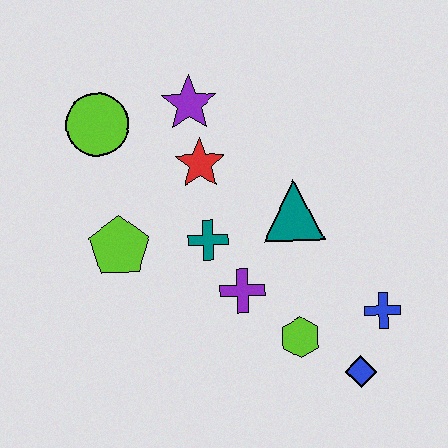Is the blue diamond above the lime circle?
No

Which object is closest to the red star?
The purple star is closest to the red star.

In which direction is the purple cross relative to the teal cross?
The purple cross is below the teal cross.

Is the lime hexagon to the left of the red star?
No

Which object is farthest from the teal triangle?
The lime circle is farthest from the teal triangle.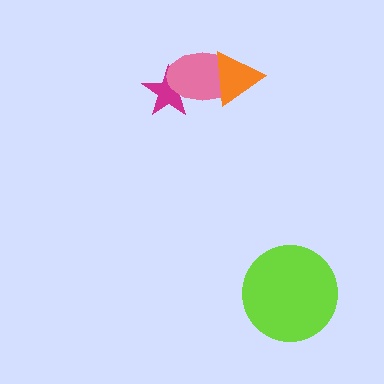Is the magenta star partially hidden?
Yes, it is partially covered by another shape.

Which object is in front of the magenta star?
The pink ellipse is in front of the magenta star.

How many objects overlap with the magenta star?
1 object overlaps with the magenta star.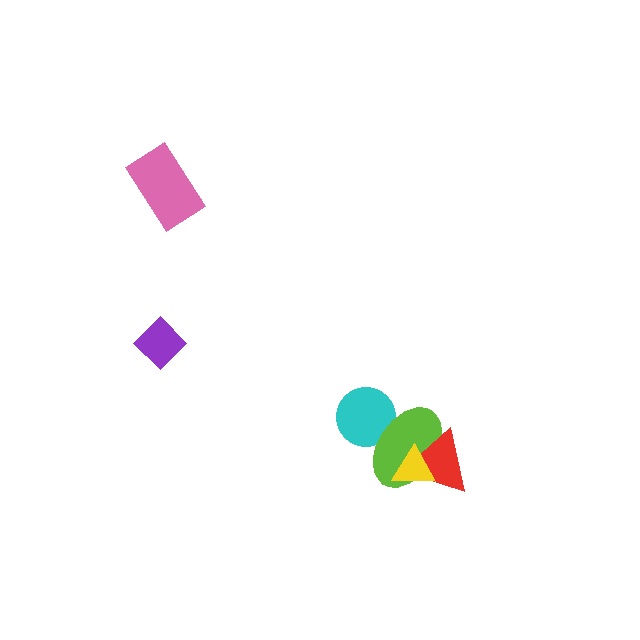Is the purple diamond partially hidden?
No, no other shape covers it.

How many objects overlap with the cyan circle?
1 object overlaps with the cyan circle.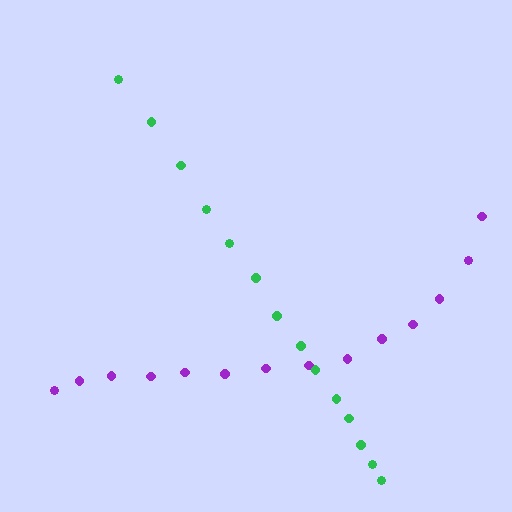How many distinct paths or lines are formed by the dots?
There are 2 distinct paths.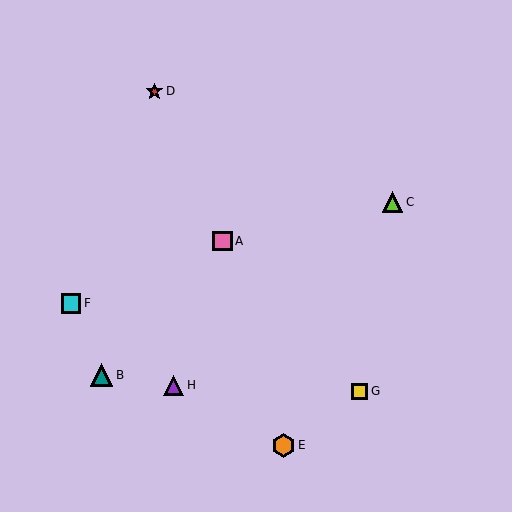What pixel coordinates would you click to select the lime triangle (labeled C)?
Click at (392, 202) to select the lime triangle C.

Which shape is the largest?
The orange hexagon (labeled E) is the largest.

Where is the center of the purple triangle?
The center of the purple triangle is at (174, 385).